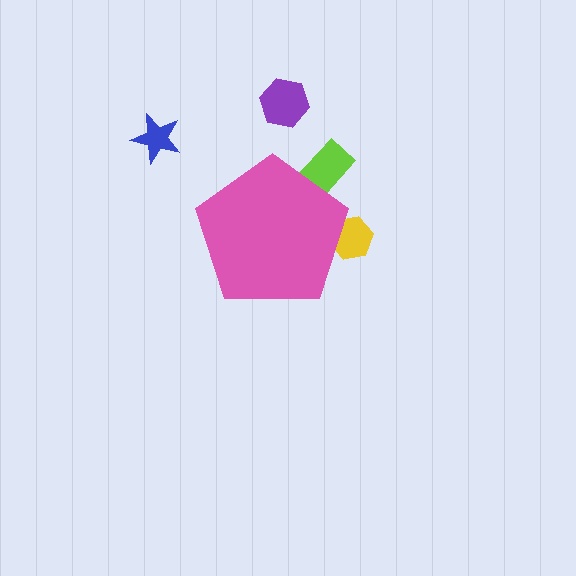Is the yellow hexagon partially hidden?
Yes, the yellow hexagon is partially hidden behind the pink pentagon.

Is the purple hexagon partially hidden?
No, the purple hexagon is fully visible.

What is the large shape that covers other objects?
A pink pentagon.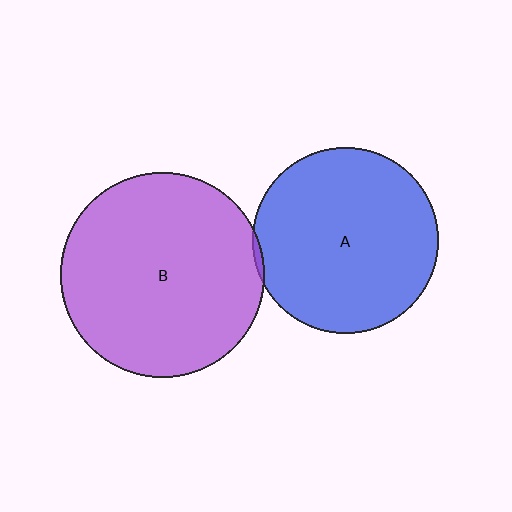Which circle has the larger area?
Circle B (purple).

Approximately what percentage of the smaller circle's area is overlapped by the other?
Approximately 5%.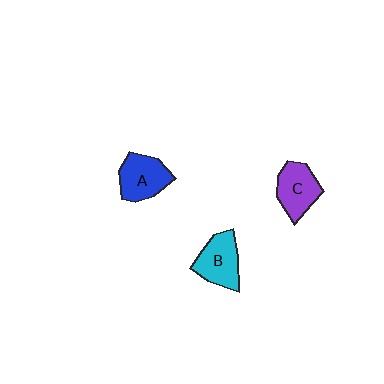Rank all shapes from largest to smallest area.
From largest to smallest: A (blue), B (cyan), C (purple).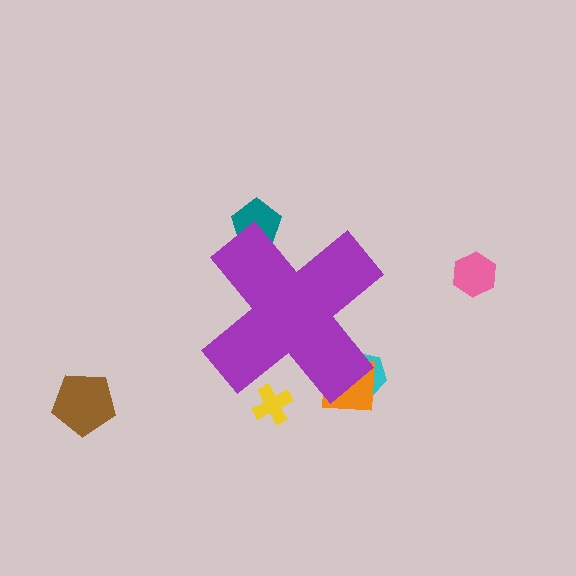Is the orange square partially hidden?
Yes, the orange square is partially hidden behind the purple cross.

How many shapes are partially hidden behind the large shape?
4 shapes are partially hidden.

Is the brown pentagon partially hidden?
No, the brown pentagon is fully visible.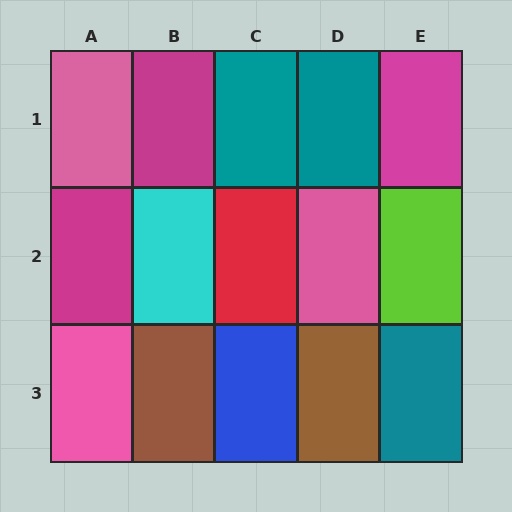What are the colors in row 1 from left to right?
Pink, magenta, teal, teal, magenta.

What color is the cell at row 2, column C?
Red.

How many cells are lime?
1 cell is lime.